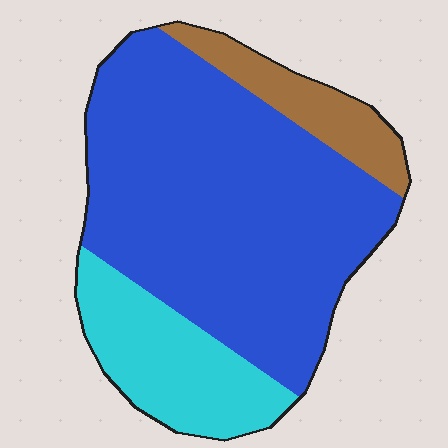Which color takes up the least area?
Brown, at roughly 10%.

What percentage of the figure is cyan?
Cyan takes up between a sixth and a third of the figure.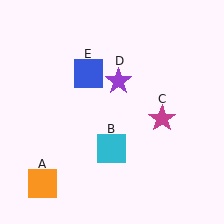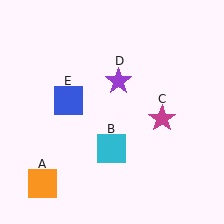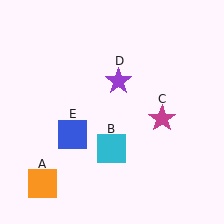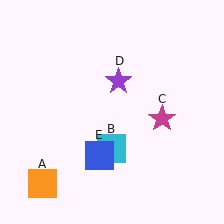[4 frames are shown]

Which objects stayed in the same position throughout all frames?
Orange square (object A) and cyan square (object B) and magenta star (object C) and purple star (object D) remained stationary.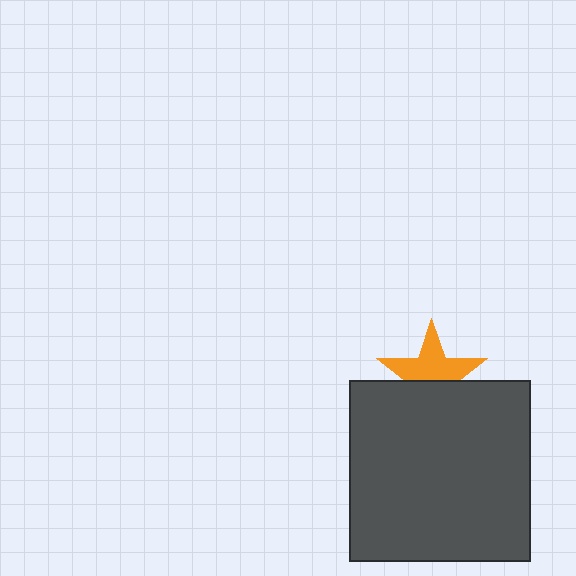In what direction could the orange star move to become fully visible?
The orange star could move up. That would shift it out from behind the dark gray square entirely.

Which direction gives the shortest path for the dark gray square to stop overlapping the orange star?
Moving down gives the shortest separation.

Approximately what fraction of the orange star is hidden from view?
Roughly 42% of the orange star is hidden behind the dark gray square.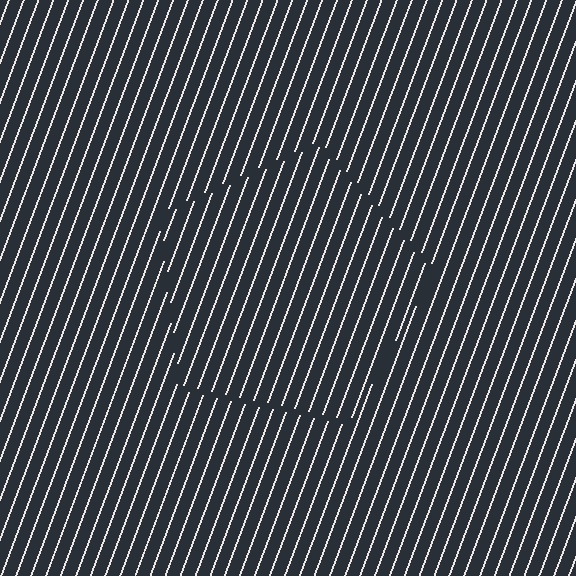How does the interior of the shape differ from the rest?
The interior of the shape contains the same grating, shifted by half a period — the contour is defined by the phase discontinuity where line-ends from the inner and outer gratings abut.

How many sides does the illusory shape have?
5 sides — the line-ends trace a pentagon.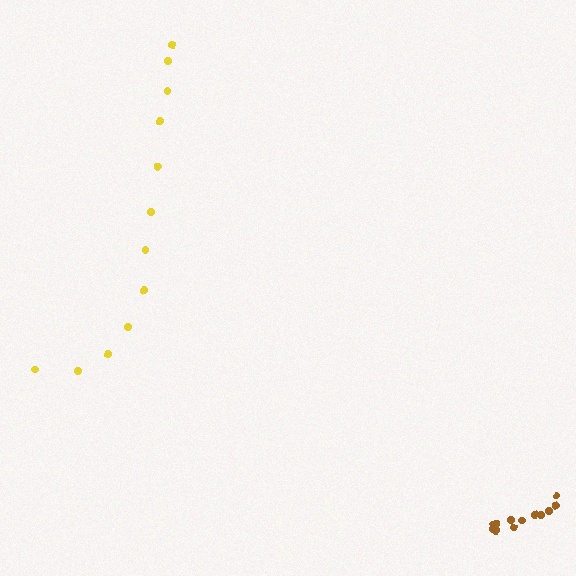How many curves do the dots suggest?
There are 2 distinct paths.